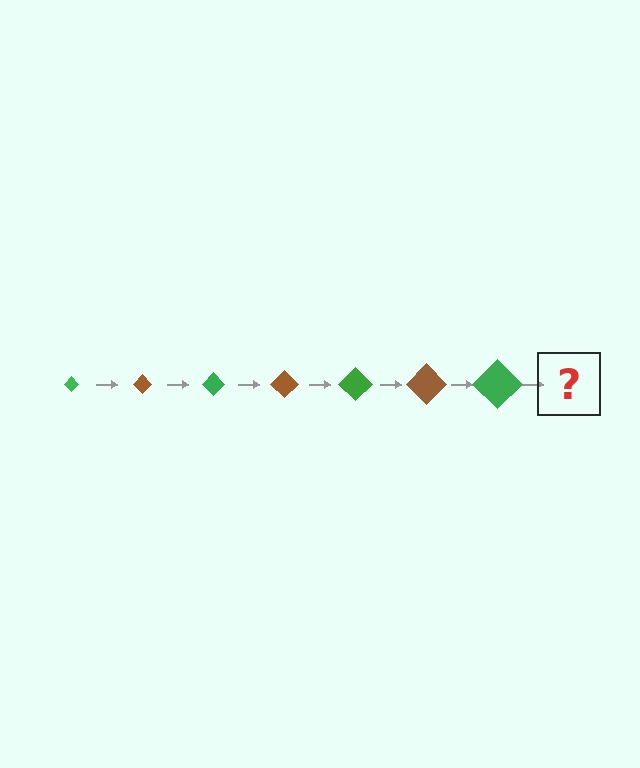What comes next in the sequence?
The next element should be a brown diamond, larger than the previous one.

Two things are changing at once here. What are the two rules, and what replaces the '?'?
The two rules are that the diamond grows larger each step and the color cycles through green and brown. The '?' should be a brown diamond, larger than the previous one.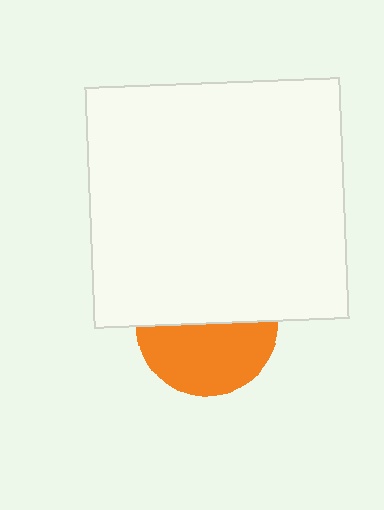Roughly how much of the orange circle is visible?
About half of it is visible (roughly 50%).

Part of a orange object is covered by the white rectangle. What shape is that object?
It is a circle.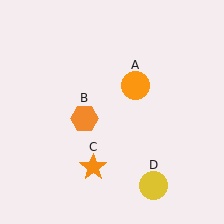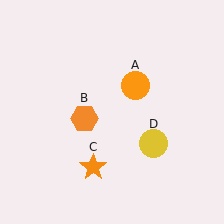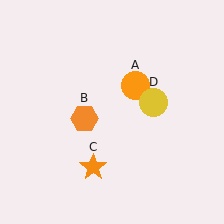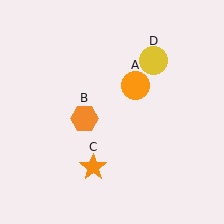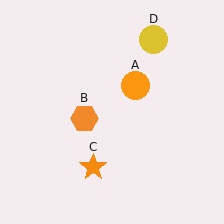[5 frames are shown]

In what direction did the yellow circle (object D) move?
The yellow circle (object D) moved up.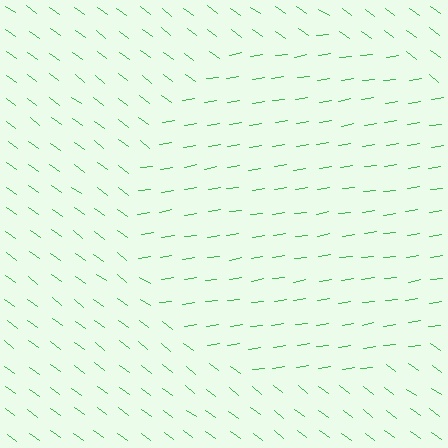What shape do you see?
I see a circle.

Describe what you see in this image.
The image is filled with small green line segments. A circle region in the image has lines oriented differently from the surrounding lines, creating a visible texture boundary.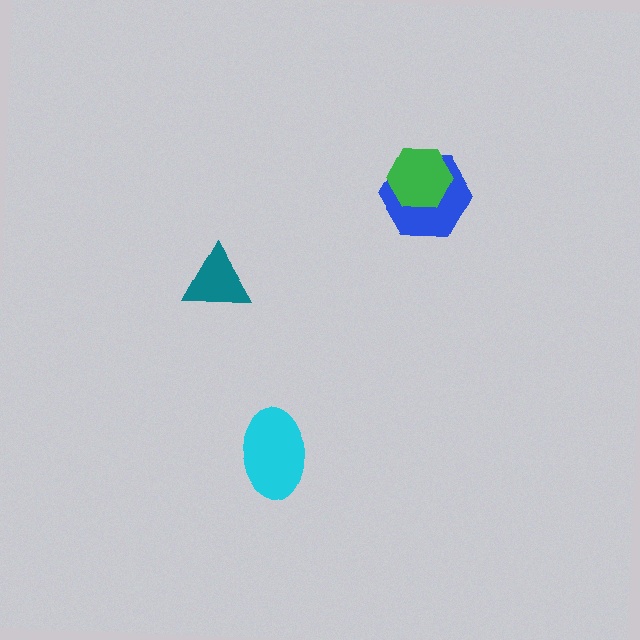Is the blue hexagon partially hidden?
Yes, it is partially covered by another shape.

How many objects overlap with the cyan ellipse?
0 objects overlap with the cyan ellipse.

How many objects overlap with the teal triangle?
0 objects overlap with the teal triangle.